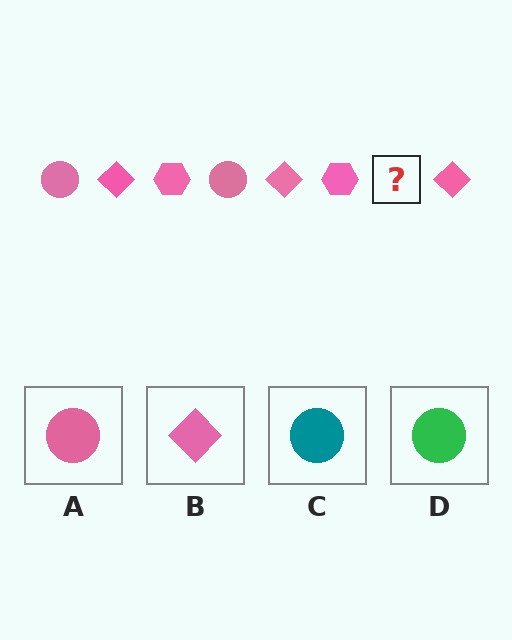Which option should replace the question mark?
Option A.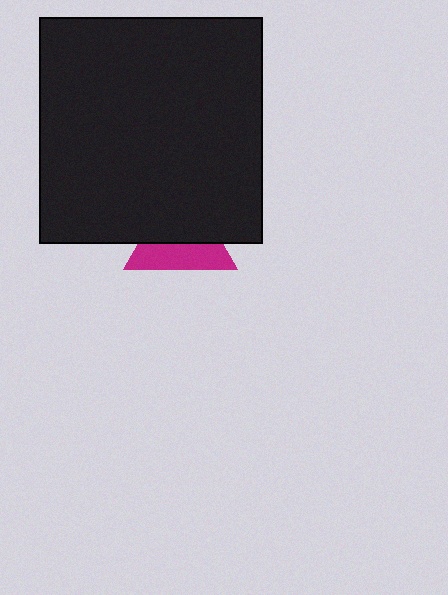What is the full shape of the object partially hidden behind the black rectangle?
The partially hidden object is a magenta triangle.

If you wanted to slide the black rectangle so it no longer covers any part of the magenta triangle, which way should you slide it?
Slide it up — that is the most direct way to separate the two shapes.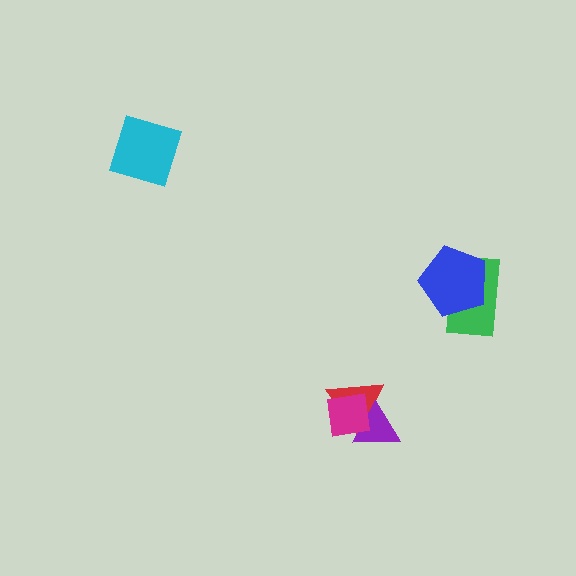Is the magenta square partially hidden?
No, no other shape covers it.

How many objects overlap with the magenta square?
2 objects overlap with the magenta square.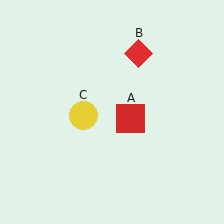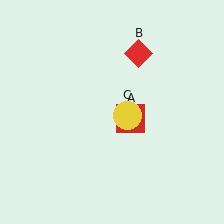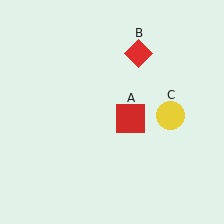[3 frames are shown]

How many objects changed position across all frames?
1 object changed position: yellow circle (object C).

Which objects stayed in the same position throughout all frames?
Red square (object A) and red diamond (object B) remained stationary.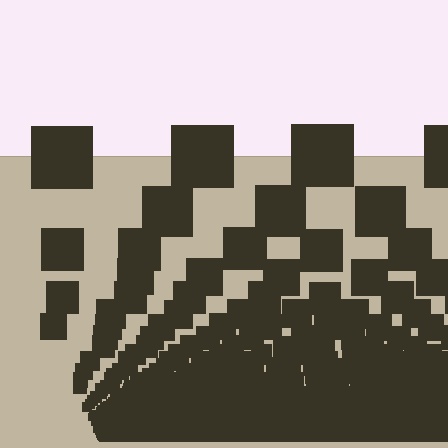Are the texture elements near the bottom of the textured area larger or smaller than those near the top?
Smaller. The gradient is inverted — elements near the bottom are smaller and denser.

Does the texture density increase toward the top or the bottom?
Density increases toward the bottom.